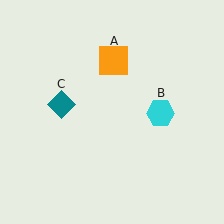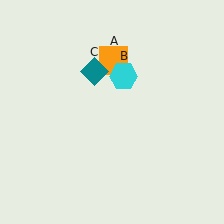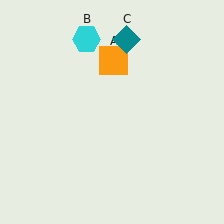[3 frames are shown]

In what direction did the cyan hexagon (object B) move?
The cyan hexagon (object B) moved up and to the left.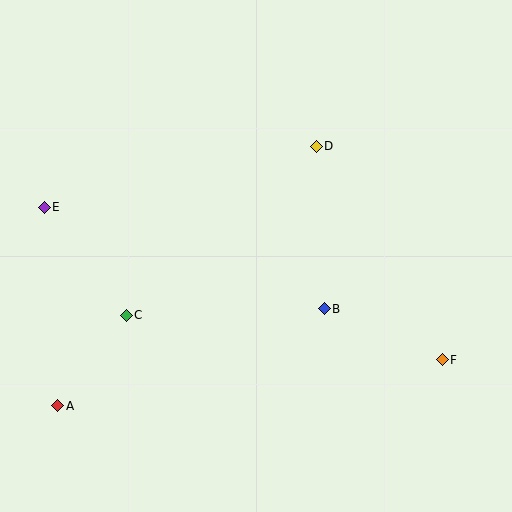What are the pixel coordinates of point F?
Point F is at (442, 360).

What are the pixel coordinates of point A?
Point A is at (58, 406).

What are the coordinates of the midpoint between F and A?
The midpoint between F and A is at (250, 383).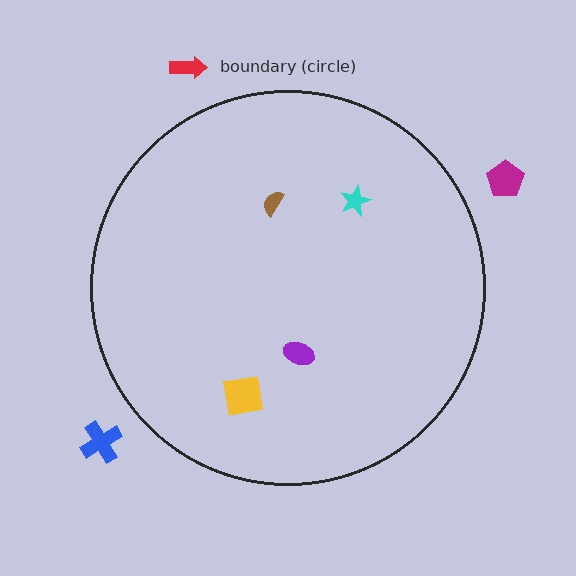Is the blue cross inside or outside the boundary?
Outside.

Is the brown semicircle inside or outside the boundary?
Inside.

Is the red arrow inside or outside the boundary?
Outside.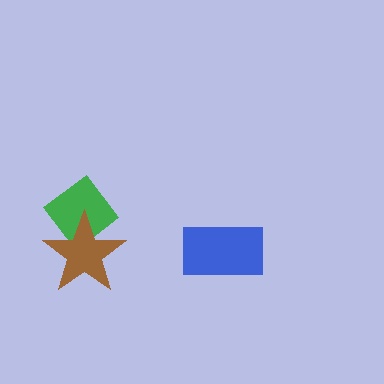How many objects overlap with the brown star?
1 object overlaps with the brown star.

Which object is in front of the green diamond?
The brown star is in front of the green diamond.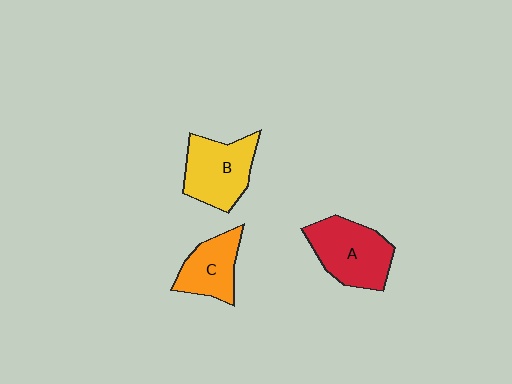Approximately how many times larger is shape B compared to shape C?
Approximately 1.3 times.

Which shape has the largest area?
Shape A (red).